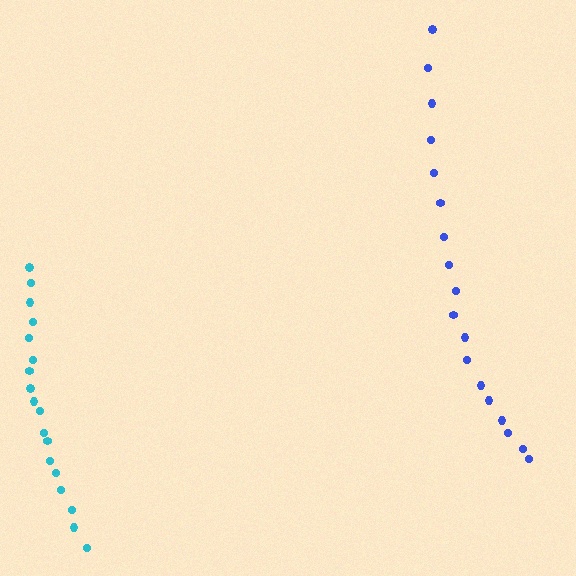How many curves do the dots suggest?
There are 2 distinct paths.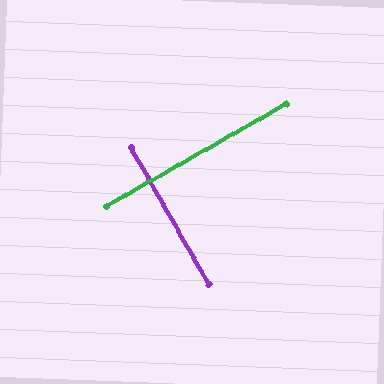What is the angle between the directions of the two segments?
Approximately 90 degrees.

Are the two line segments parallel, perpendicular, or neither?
Perpendicular — they meet at approximately 90°.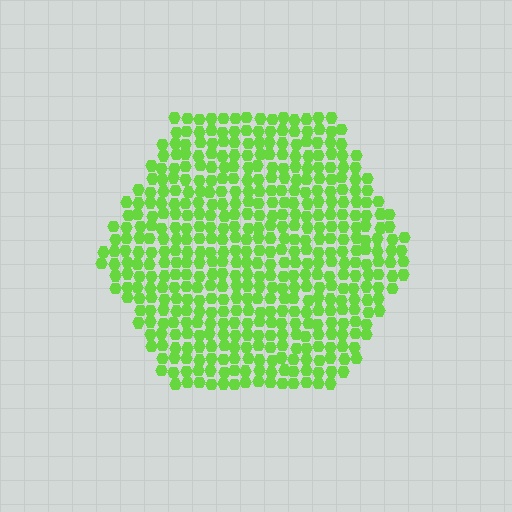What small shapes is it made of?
It is made of small hexagons.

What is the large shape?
The large shape is a hexagon.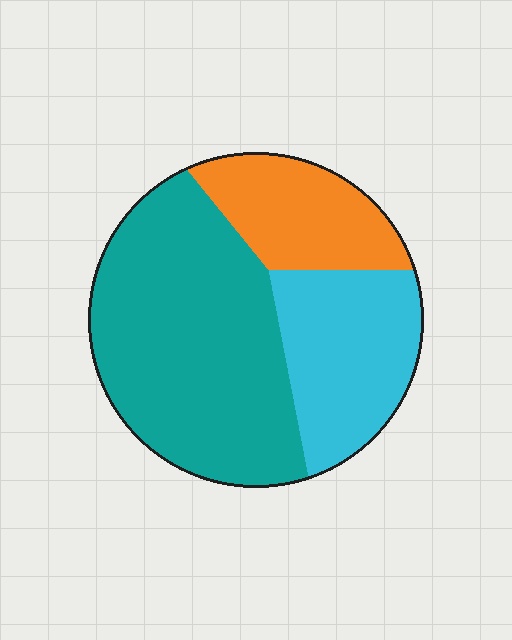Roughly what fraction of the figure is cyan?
Cyan takes up about one quarter (1/4) of the figure.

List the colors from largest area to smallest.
From largest to smallest: teal, cyan, orange.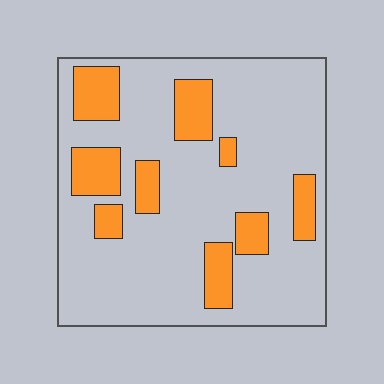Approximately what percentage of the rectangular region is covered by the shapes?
Approximately 20%.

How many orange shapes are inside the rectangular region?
9.